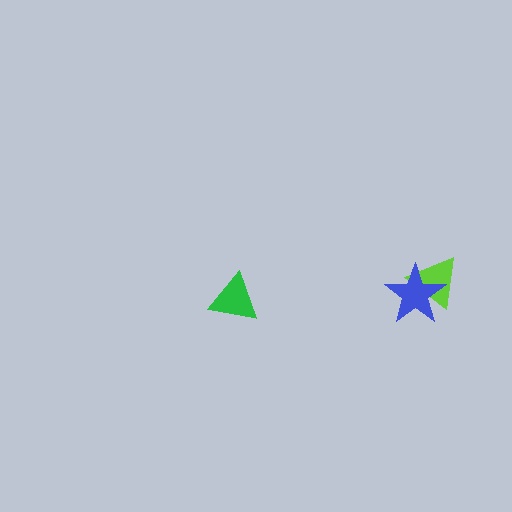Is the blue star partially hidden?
No, no other shape covers it.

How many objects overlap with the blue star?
1 object overlaps with the blue star.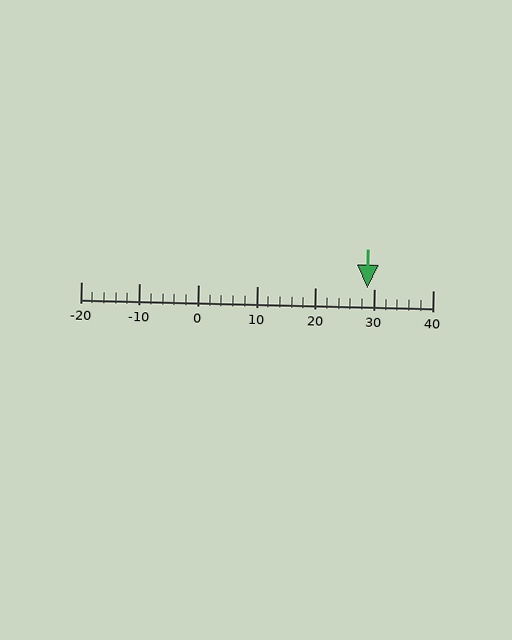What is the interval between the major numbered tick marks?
The major tick marks are spaced 10 units apart.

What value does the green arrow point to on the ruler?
The green arrow points to approximately 29.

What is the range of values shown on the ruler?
The ruler shows values from -20 to 40.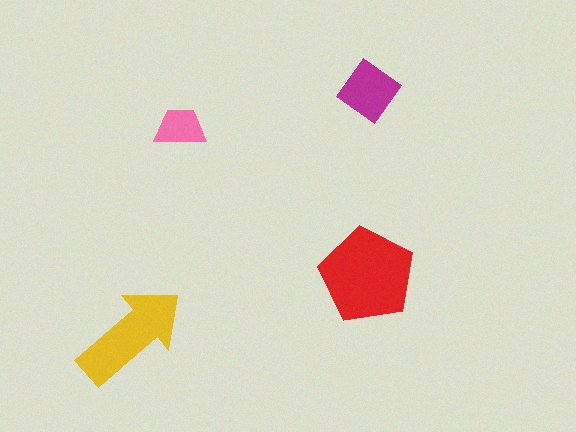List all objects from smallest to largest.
The pink trapezoid, the magenta diamond, the yellow arrow, the red pentagon.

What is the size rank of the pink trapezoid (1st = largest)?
4th.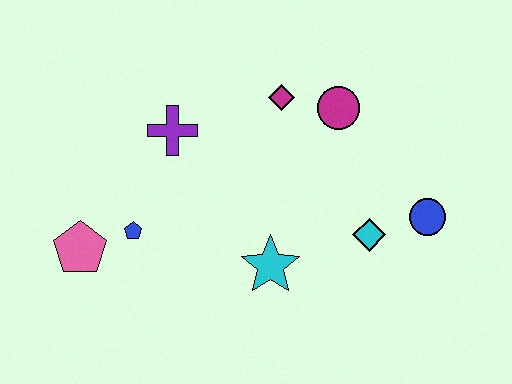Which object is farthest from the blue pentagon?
The blue circle is farthest from the blue pentagon.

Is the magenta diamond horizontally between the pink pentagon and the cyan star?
No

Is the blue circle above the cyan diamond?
Yes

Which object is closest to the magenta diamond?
The magenta circle is closest to the magenta diamond.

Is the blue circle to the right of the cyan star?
Yes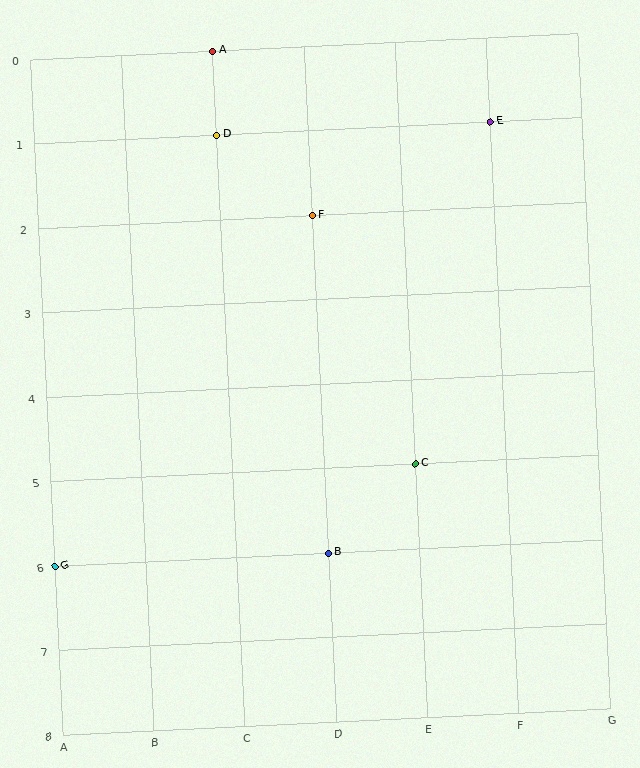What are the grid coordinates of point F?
Point F is at grid coordinates (D, 2).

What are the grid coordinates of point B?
Point B is at grid coordinates (D, 6).